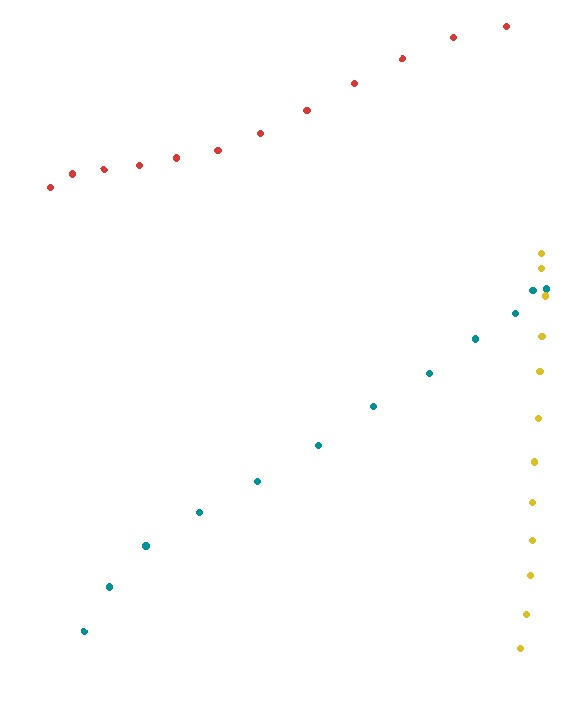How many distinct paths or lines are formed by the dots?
There are 3 distinct paths.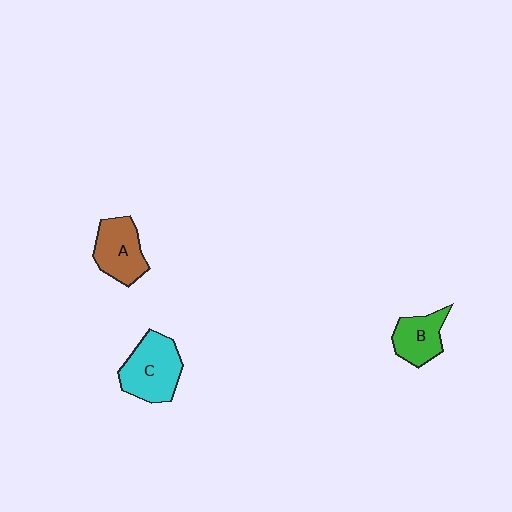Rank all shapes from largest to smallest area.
From largest to smallest: C (cyan), A (brown), B (green).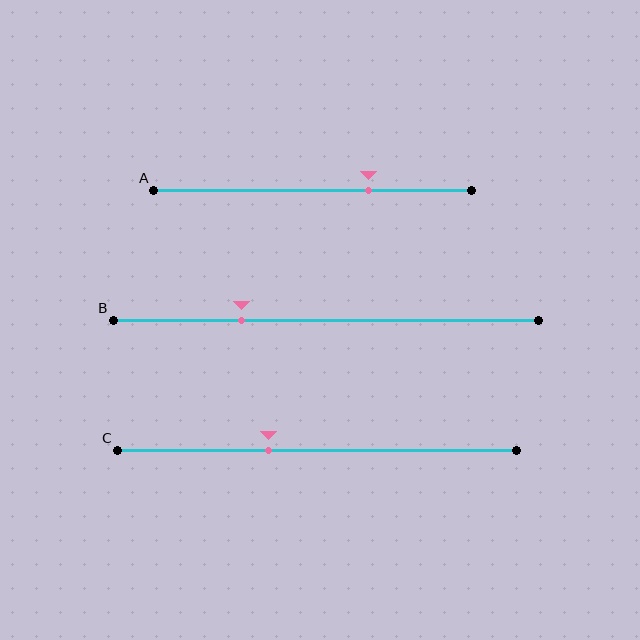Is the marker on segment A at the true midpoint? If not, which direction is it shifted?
No, the marker on segment A is shifted to the right by about 18% of the segment length.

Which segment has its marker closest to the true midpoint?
Segment C has its marker closest to the true midpoint.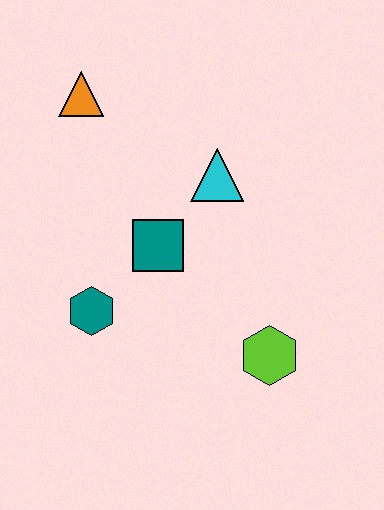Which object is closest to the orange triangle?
The cyan triangle is closest to the orange triangle.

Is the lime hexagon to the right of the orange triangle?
Yes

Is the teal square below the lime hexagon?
No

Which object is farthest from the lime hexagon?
The orange triangle is farthest from the lime hexagon.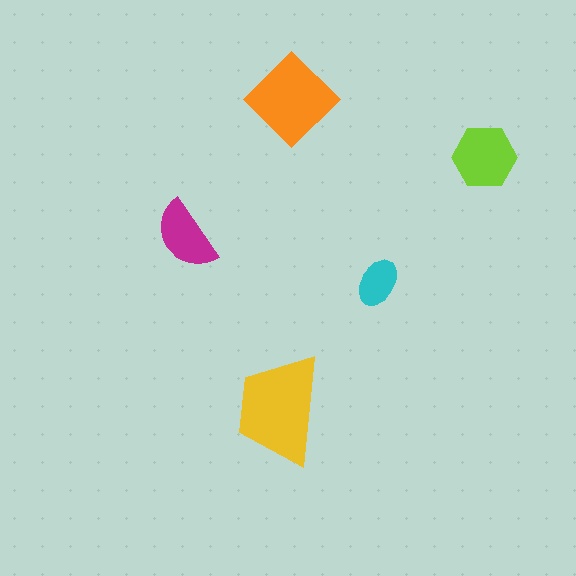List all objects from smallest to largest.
The cyan ellipse, the magenta semicircle, the lime hexagon, the orange diamond, the yellow trapezoid.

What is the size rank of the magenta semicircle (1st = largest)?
4th.